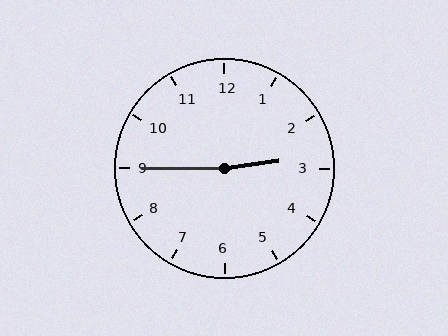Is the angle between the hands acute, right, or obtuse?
It is obtuse.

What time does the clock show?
2:45.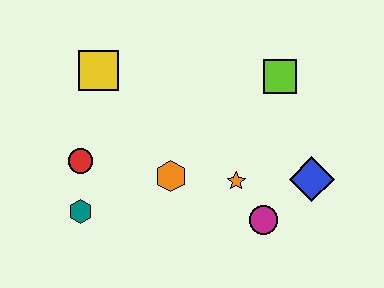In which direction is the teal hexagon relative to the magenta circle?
The teal hexagon is to the left of the magenta circle.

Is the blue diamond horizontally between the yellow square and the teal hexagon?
No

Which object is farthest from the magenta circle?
The yellow square is farthest from the magenta circle.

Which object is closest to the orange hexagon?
The orange star is closest to the orange hexagon.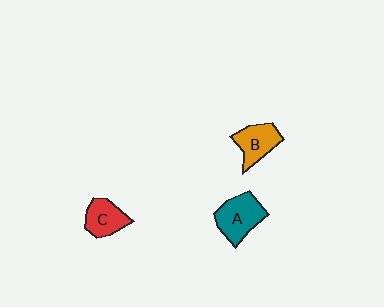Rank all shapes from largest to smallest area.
From largest to smallest: A (teal), B (orange), C (red).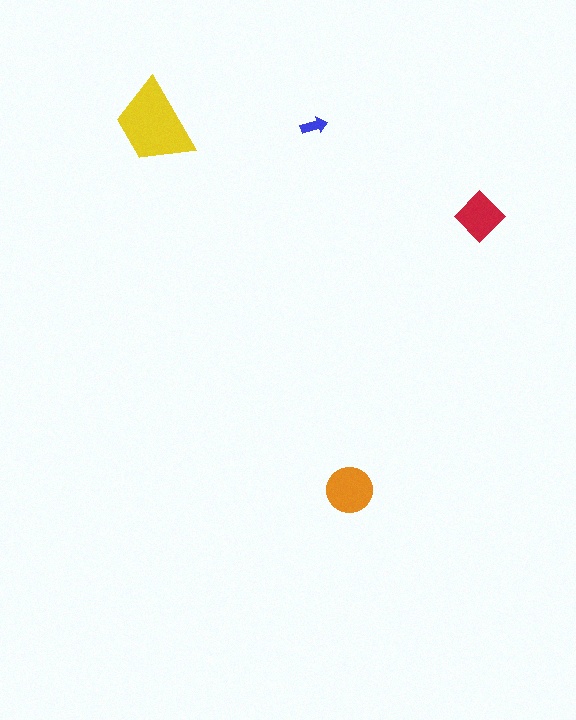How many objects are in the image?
There are 4 objects in the image.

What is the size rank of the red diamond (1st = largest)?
3rd.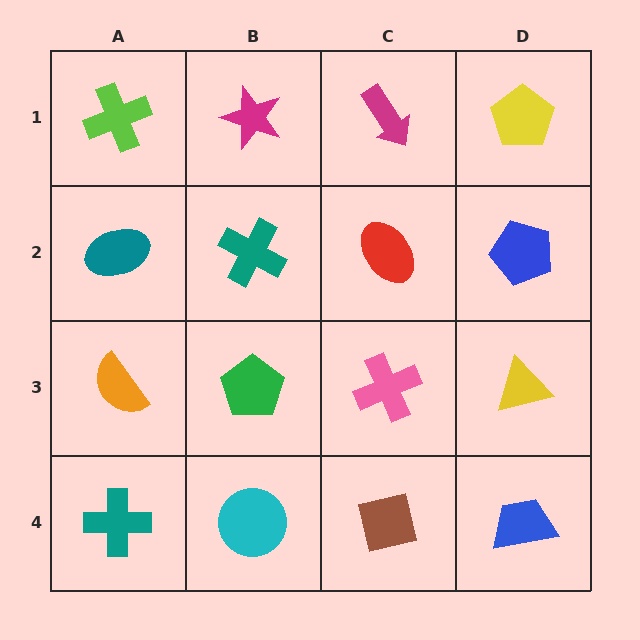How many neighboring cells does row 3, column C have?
4.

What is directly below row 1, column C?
A red ellipse.